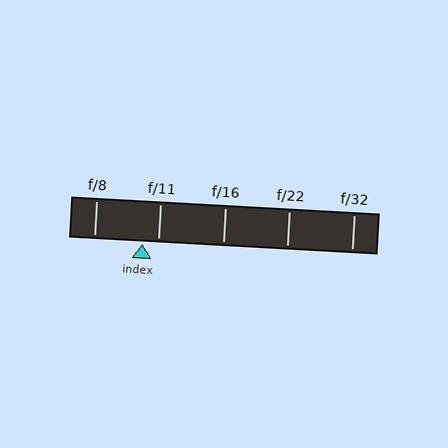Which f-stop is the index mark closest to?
The index mark is closest to f/11.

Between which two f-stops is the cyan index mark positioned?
The index mark is between f/8 and f/11.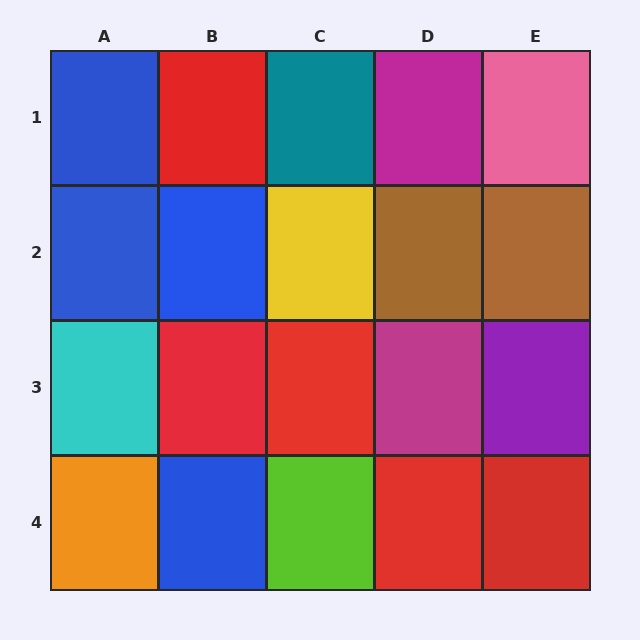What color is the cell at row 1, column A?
Blue.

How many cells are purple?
1 cell is purple.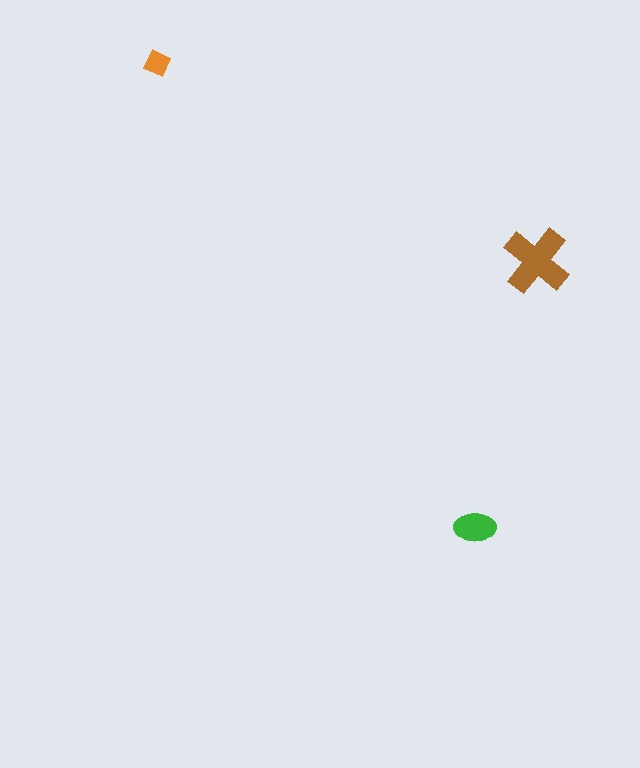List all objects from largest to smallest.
The brown cross, the green ellipse, the orange diamond.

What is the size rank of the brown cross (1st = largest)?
1st.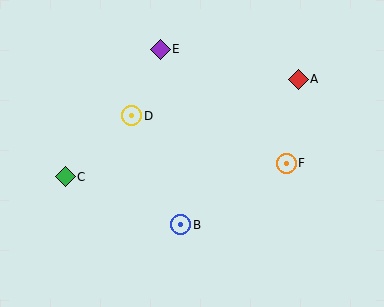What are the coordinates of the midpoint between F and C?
The midpoint between F and C is at (176, 170).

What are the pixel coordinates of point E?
Point E is at (160, 49).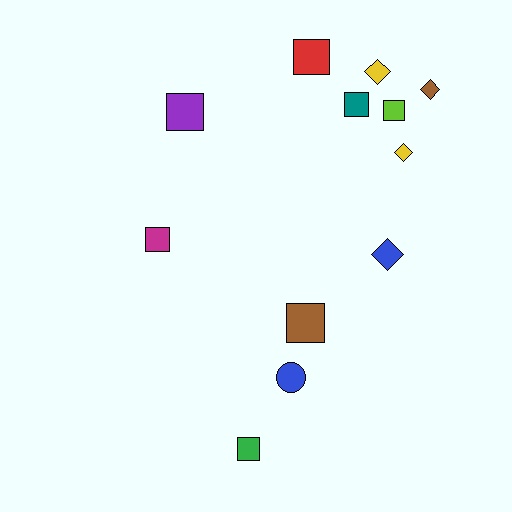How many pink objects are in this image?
There are no pink objects.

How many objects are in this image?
There are 12 objects.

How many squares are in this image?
There are 7 squares.